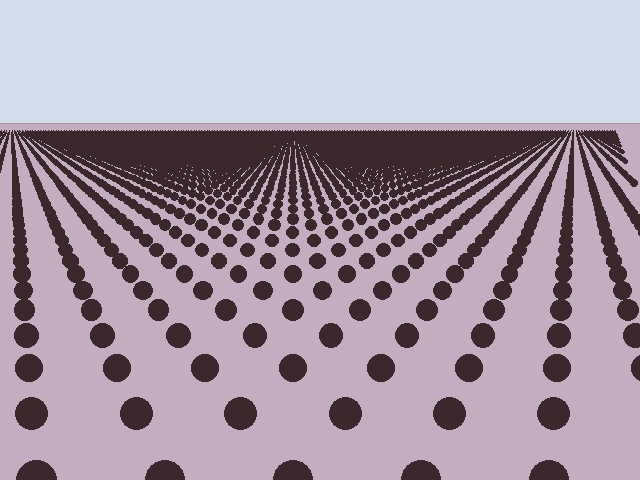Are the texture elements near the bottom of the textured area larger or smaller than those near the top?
Larger. Near the bottom, elements are closer to the viewer and appear at a bigger on-screen size.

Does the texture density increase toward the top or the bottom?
Density increases toward the top.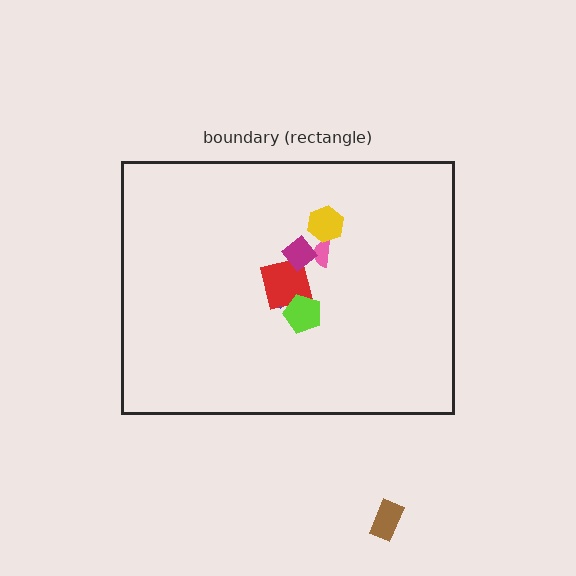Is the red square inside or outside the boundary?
Inside.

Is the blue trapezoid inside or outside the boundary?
Inside.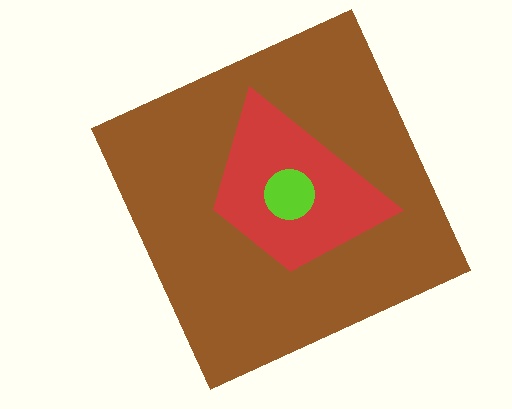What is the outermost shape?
The brown square.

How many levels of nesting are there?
3.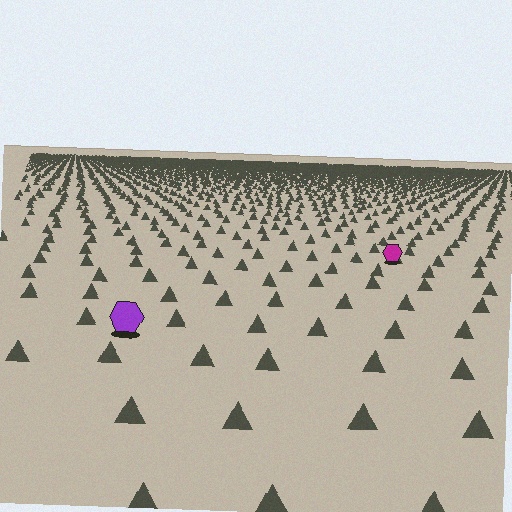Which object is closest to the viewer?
The purple hexagon is closest. The texture marks near it are larger and more spread out.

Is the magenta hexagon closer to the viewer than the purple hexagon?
No. The purple hexagon is closer — you can tell from the texture gradient: the ground texture is coarser near it.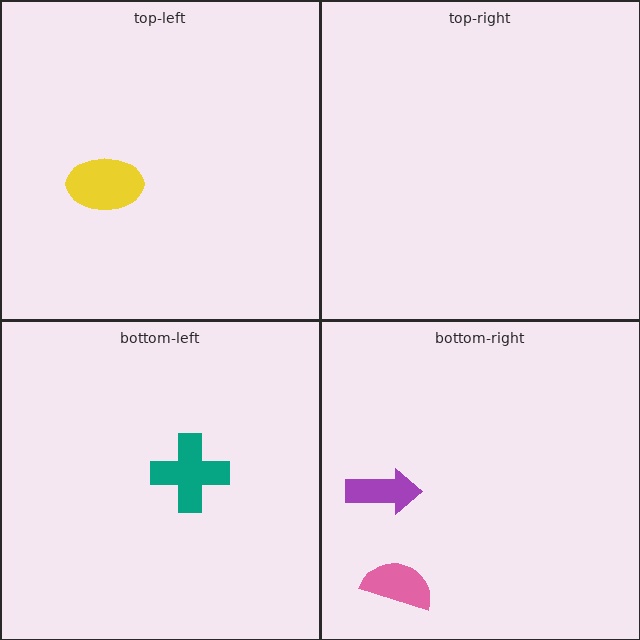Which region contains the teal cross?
The bottom-left region.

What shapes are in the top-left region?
The yellow ellipse.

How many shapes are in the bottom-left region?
1.